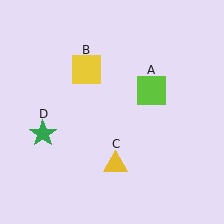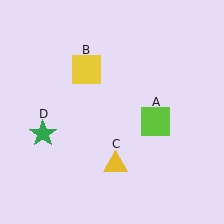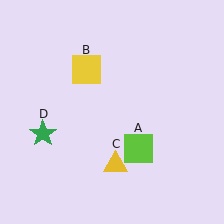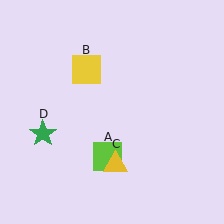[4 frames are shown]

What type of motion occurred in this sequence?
The lime square (object A) rotated clockwise around the center of the scene.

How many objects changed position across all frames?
1 object changed position: lime square (object A).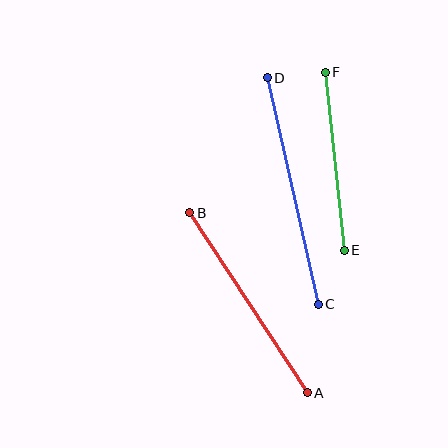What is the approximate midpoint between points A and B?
The midpoint is at approximately (248, 303) pixels.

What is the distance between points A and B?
The distance is approximately 215 pixels.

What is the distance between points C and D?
The distance is approximately 232 pixels.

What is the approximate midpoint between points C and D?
The midpoint is at approximately (293, 191) pixels.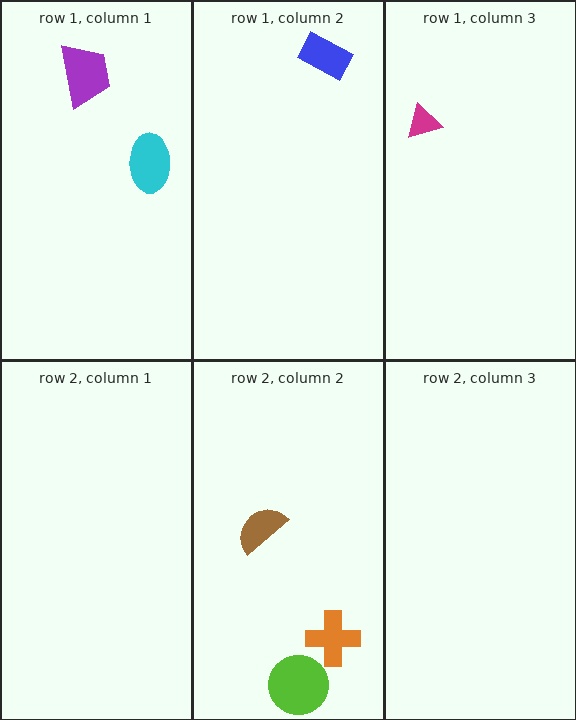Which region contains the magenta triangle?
The row 1, column 3 region.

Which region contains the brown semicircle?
The row 2, column 2 region.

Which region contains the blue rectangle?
The row 1, column 2 region.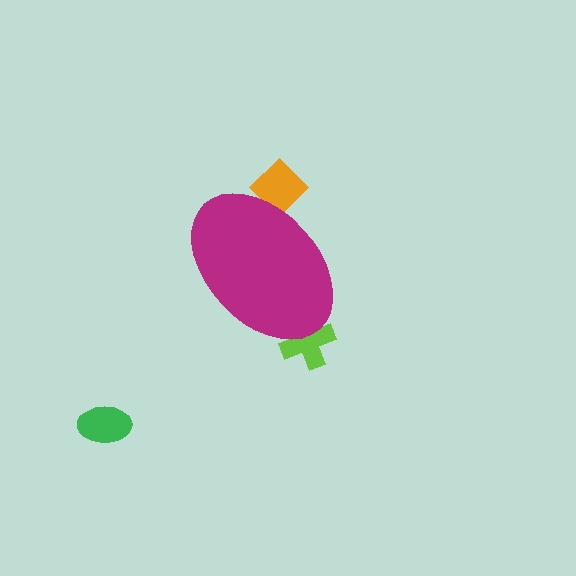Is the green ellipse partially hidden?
No, the green ellipse is fully visible.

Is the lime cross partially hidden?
Yes, the lime cross is partially hidden behind the magenta ellipse.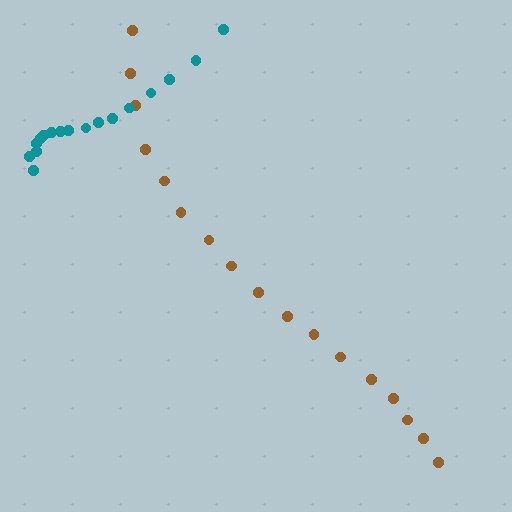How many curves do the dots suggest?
There are 2 distinct paths.